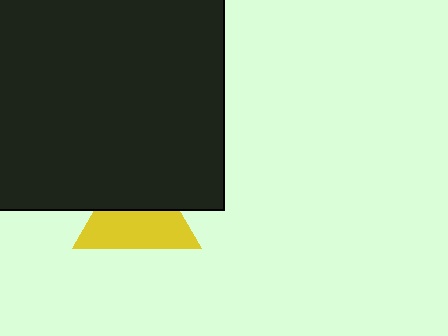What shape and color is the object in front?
The object in front is a black rectangle.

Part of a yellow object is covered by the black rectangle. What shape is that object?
It is a triangle.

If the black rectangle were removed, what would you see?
You would see the complete yellow triangle.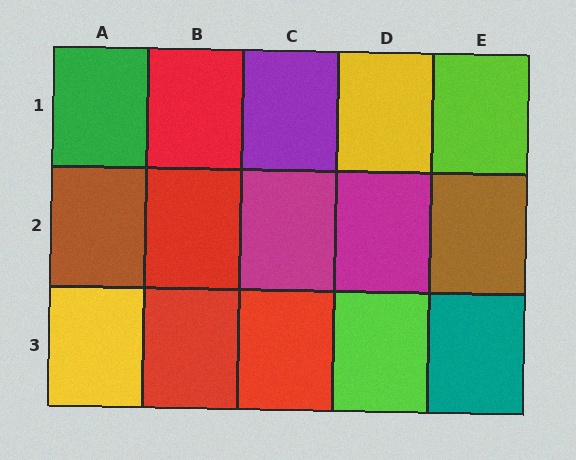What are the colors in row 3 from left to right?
Yellow, red, red, lime, teal.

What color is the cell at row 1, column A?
Green.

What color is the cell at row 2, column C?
Magenta.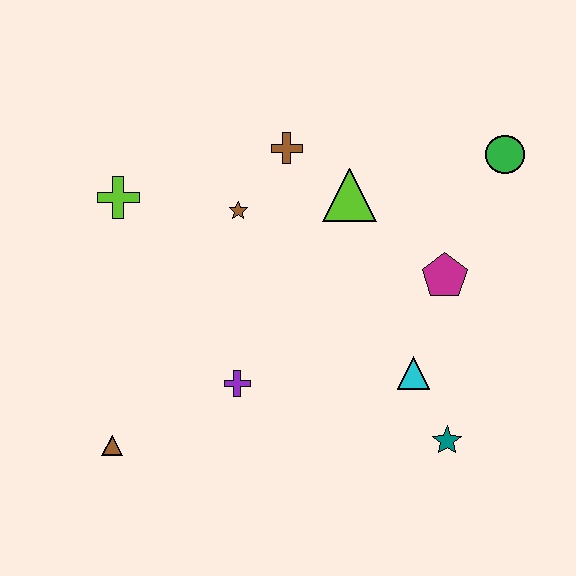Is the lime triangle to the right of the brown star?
Yes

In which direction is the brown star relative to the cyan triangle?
The brown star is to the left of the cyan triangle.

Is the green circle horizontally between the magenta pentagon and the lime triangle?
No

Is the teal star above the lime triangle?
No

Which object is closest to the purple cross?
The brown triangle is closest to the purple cross.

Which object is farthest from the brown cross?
The brown triangle is farthest from the brown cross.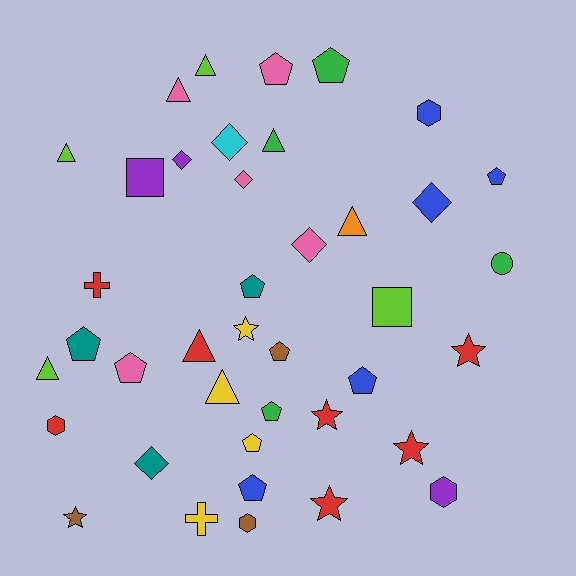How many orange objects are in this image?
There is 1 orange object.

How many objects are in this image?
There are 40 objects.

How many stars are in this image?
There are 6 stars.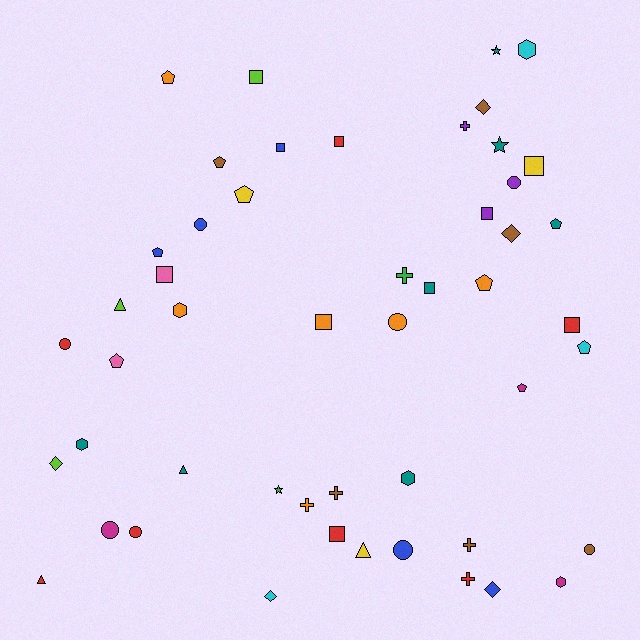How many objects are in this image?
There are 50 objects.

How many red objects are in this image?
There are 7 red objects.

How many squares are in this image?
There are 10 squares.